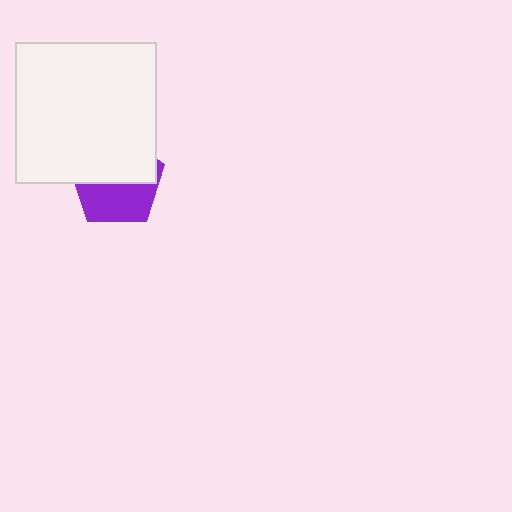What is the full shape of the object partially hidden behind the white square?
The partially hidden object is a purple pentagon.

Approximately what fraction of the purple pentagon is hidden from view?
Roughly 54% of the purple pentagon is hidden behind the white square.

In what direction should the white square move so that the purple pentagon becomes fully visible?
The white square should move up. That is the shortest direction to clear the overlap and leave the purple pentagon fully visible.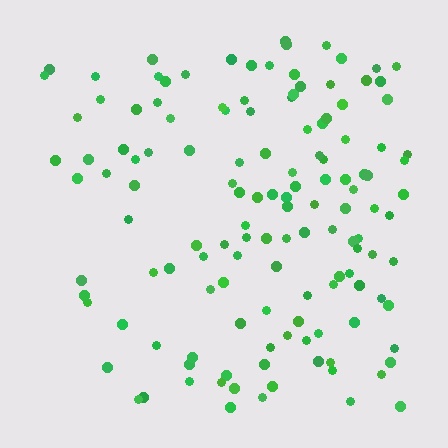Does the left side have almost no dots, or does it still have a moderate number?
Still a moderate number, just noticeably fewer than the right.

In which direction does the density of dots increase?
From left to right, with the right side densest.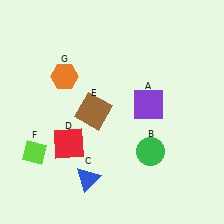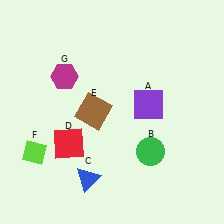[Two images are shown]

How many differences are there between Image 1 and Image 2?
There is 1 difference between the two images.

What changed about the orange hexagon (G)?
In Image 1, G is orange. In Image 2, it changed to magenta.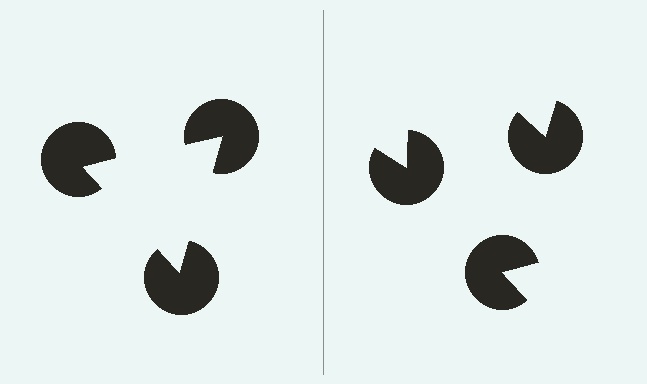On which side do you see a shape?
An illusory triangle appears on the left side. On the right side the wedge cuts are rotated, so no coherent shape forms.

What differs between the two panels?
The pac-man discs are positioned identically on both sides; only the wedge orientations differ. On the left they align to a triangle; on the right they are misaligned.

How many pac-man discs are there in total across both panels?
6 — 3 on each side.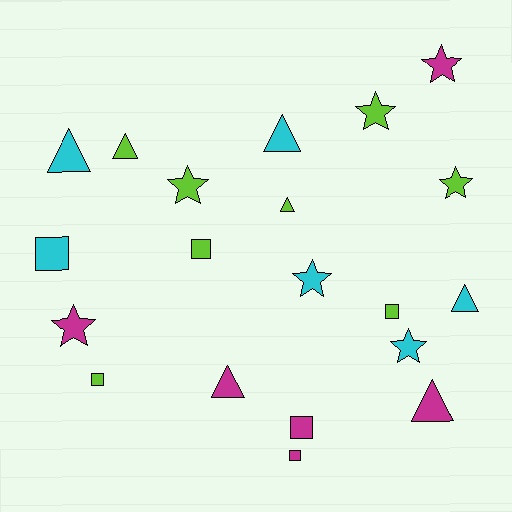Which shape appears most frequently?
Star, with 7 objects.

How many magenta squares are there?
There are 2 magenta squares.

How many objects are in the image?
There are 20 objects.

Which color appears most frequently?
Lime, with 8 objects.